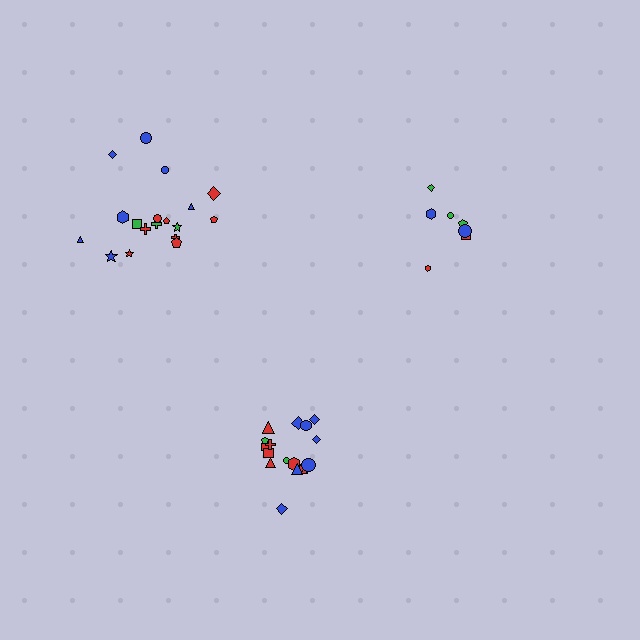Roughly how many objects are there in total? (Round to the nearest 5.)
Roughly 45 objects in total.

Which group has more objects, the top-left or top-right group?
The top-left group.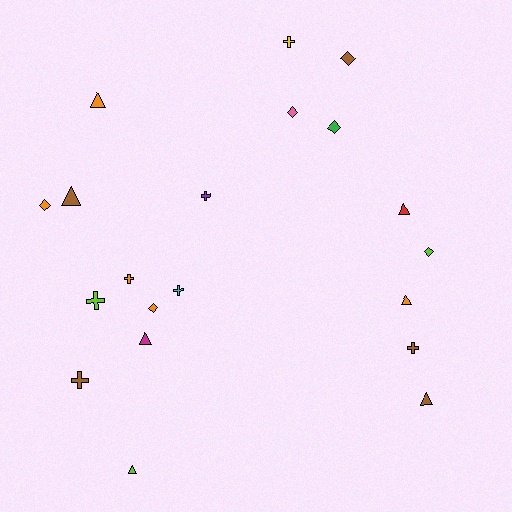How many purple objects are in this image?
There is 1 purple object.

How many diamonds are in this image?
There are 6 diamonds.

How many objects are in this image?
There are 20 objects.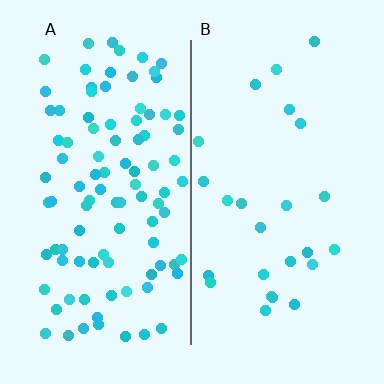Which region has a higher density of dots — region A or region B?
A (the left).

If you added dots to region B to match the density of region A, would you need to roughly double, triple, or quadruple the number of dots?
Approximately quadruple.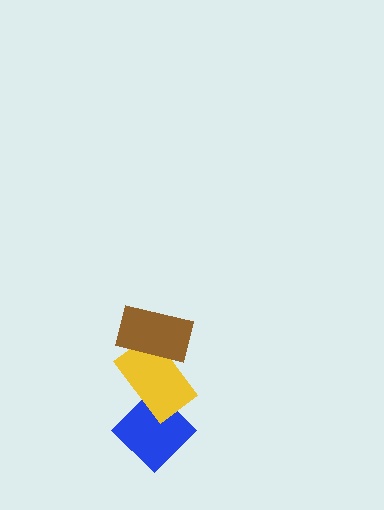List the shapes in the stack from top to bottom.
From top to bottom: the brown rectangle, the yellow rectangle, the blue diamond.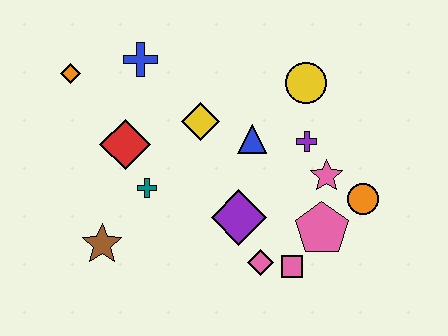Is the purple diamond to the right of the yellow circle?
No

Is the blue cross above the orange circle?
Yes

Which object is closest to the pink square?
The pink diamond is closest to the pink square.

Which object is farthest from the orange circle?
The orange diamond is farthest from the orange circle.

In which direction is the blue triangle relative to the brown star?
The blue triangle is to the right of the brown star.